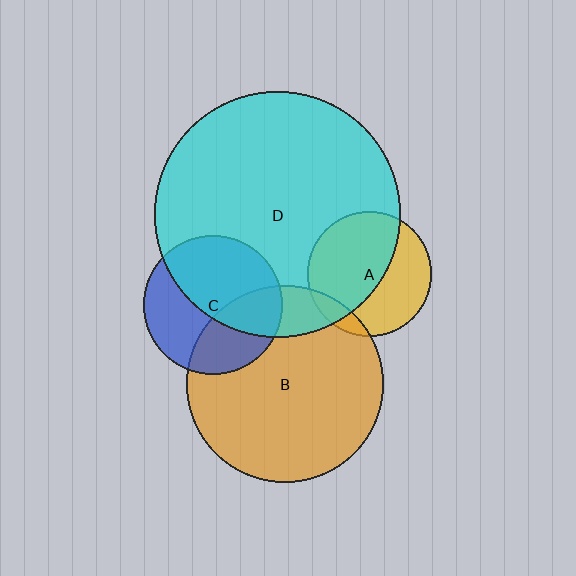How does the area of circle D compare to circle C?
Approximately 3.1 times.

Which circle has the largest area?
Circle D (cyan).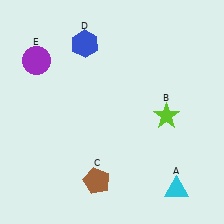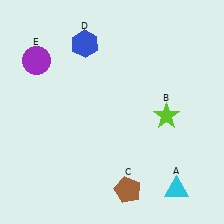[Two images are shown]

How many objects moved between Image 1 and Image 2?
1 object moved between the two images.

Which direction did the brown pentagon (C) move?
The brown pentagon (C) moved right.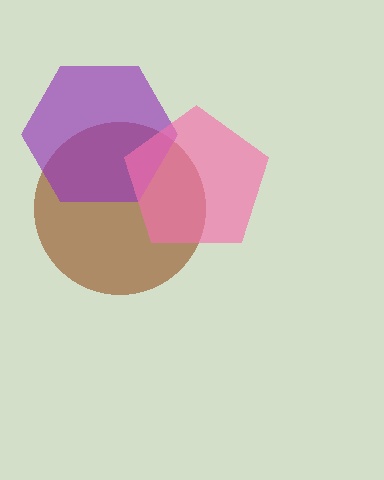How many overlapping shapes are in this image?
There are 3 overlapping shapes in the image.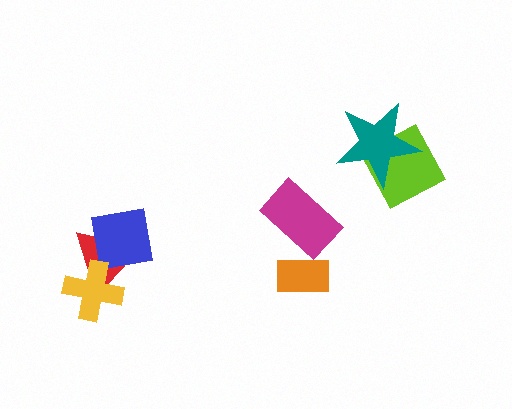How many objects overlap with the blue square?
2 objects overlap with the blue square.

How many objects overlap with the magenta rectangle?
0 objects overlap with the magenta rectangle.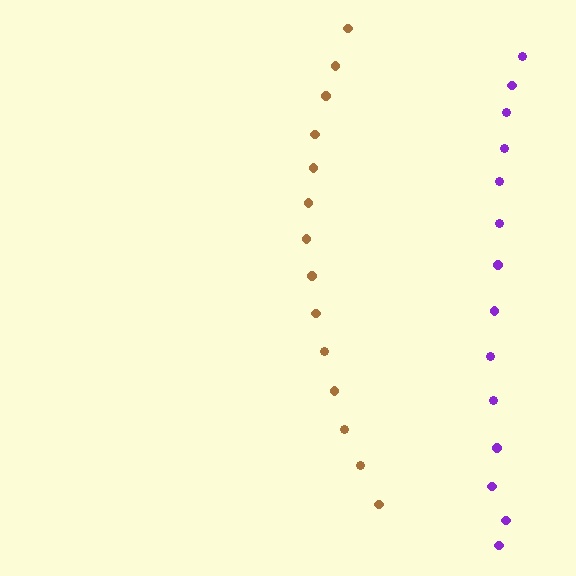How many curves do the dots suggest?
There are 2 distinct paths.